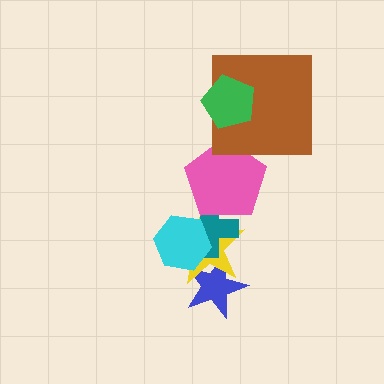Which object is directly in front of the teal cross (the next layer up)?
The pink pentagon is directly in front of the teal cross.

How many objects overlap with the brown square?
1 object overlaps with the brown square.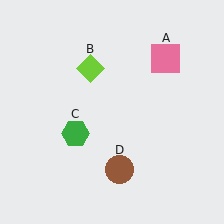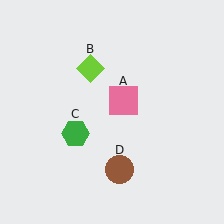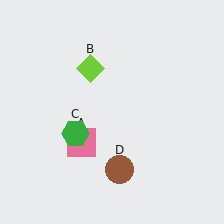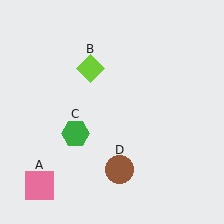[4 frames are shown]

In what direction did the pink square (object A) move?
The pink square (object A) moved down and to the left.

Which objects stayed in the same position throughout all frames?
Lime diamond (object B) and green hexagon (object C) and brown circle (object D) remained stationary.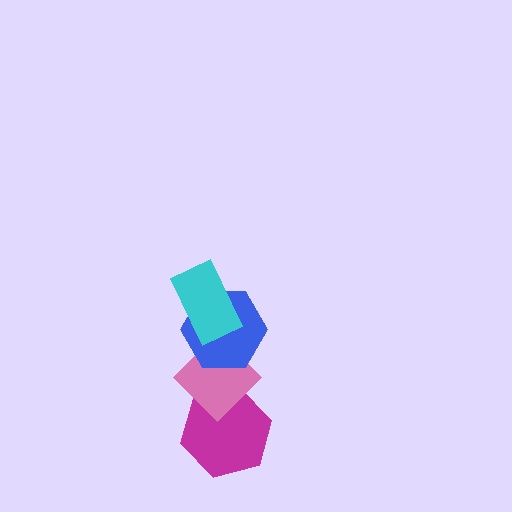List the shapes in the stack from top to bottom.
From top to bottom: the cyan rectangle, the blue hexagon, the pink diamond, the magenta hexagon.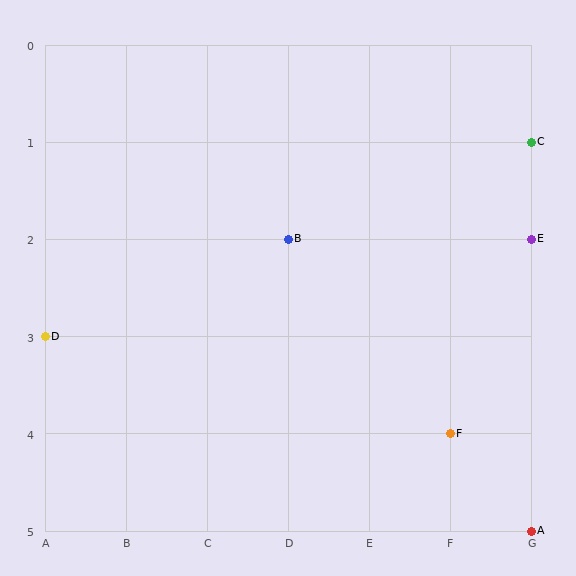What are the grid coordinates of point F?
Point F is at grid coordinates (F, 4).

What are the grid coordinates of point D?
Point D is at grid coordinates (A, 3).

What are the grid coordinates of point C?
Point C is at grid coordinates (G, 1).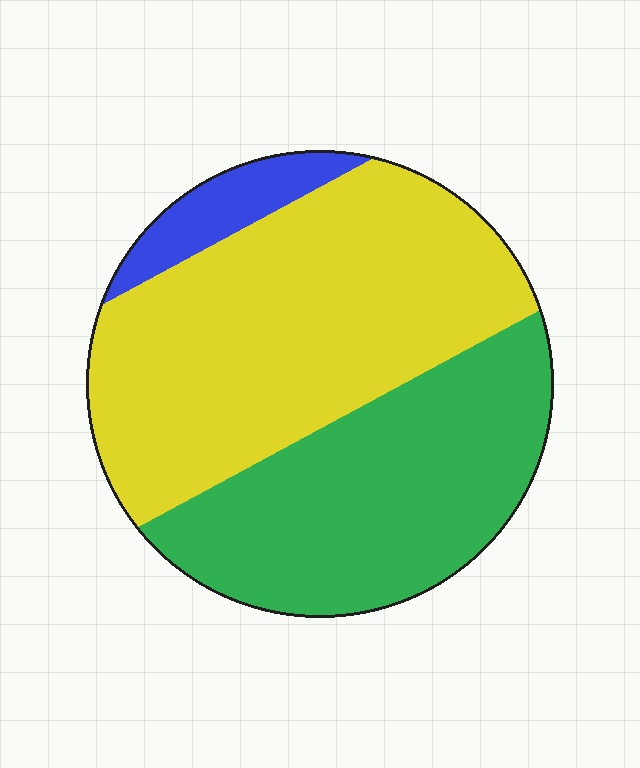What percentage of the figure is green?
Green covers roughly 40% of the figure.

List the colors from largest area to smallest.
From largest to smallest: yellow, green, blue.